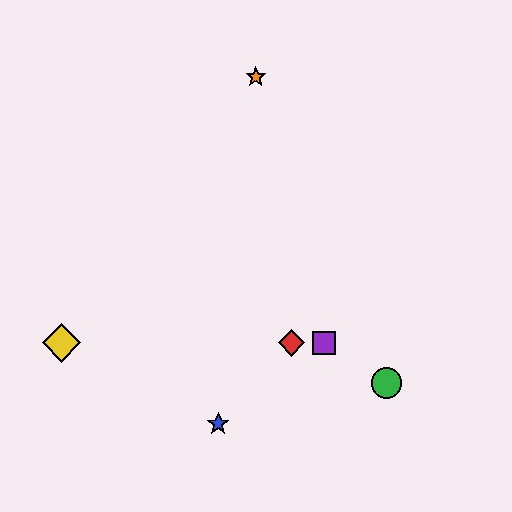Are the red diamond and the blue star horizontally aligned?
No, the red diamond is at y≈343 and the blue star is at y≈424.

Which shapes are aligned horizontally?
The red diamond, the yellow diamond, the purple square are aligned horizontally.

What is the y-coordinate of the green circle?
The green circle is at y≈383.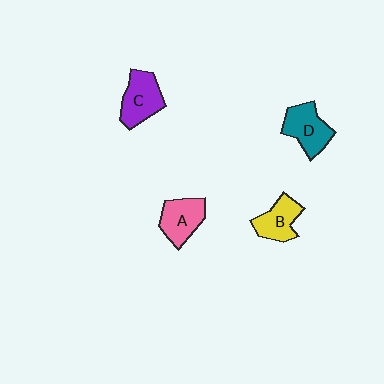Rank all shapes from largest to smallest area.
From largest to smallest: C (purple), D (teal), A (pink), B (yellow).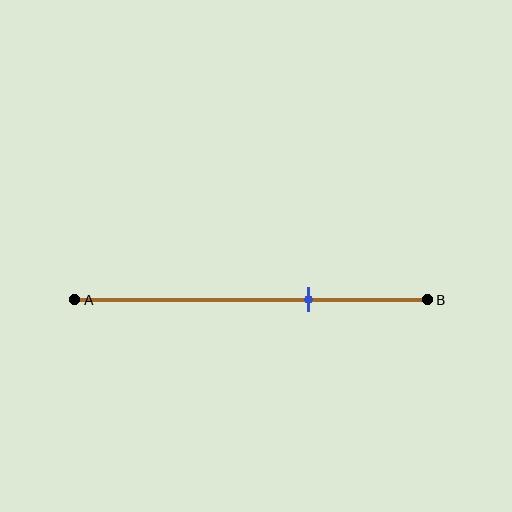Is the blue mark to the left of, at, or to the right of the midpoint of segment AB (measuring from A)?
The blue mark is to the right of the midpoint of segment AB.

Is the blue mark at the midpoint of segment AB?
No, the mark is at about 65% from A, not at the 50% midpoint.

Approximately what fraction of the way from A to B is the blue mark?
The blue mark is approximately 65% of the way from A to B.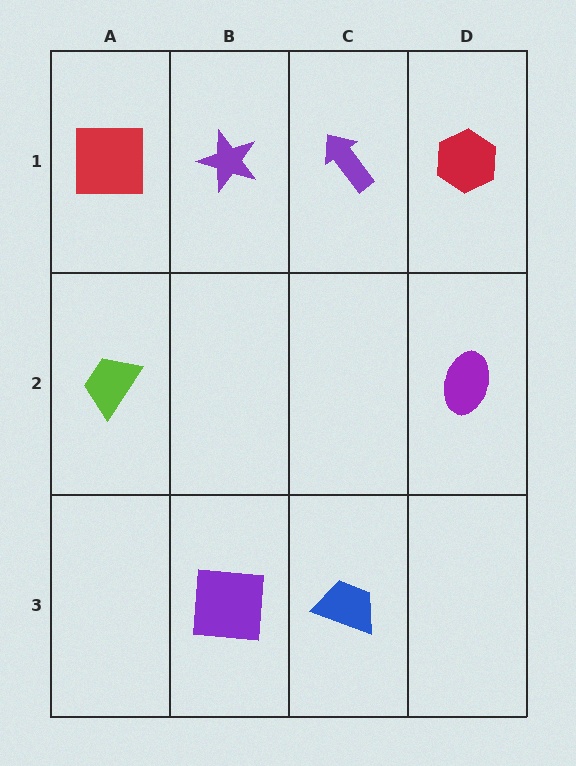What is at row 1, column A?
A red square.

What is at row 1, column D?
A red hexagon.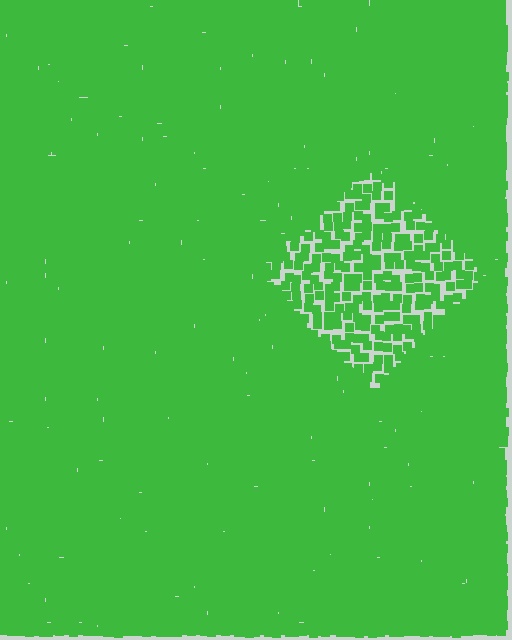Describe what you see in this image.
The image contains small green elements arranged at two different densities. A diamond-shaped region is visible where the elements are less densely packed than the surrounding area.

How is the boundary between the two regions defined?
The boundary is defined by a change in element density (approximately 2.4x ratio). All elements are the same color, size, and shape.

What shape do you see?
I see a diamond.